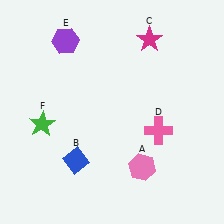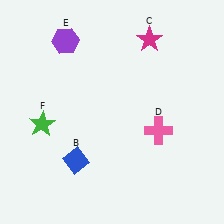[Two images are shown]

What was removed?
The pink hexagon (A) was removed in Image 2.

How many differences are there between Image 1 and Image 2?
There is 1 difference between the two images.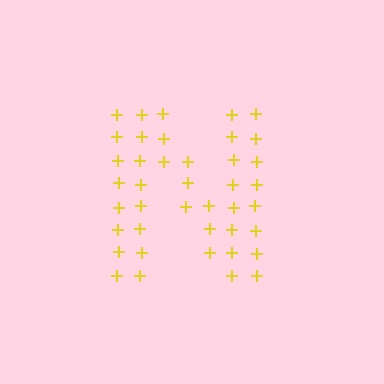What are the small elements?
The small elements are plus signs.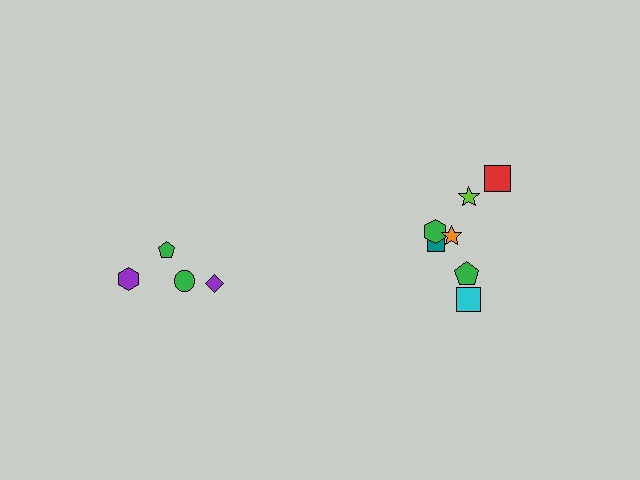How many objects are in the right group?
There are 7 objects.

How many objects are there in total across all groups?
There are 11 objects.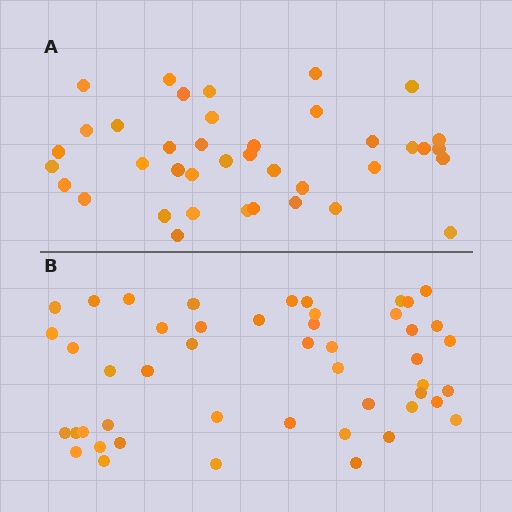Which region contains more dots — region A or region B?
Region B (the bottom region) has more dots.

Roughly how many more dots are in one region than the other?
Region B has roughly 8 or so more dots than region A.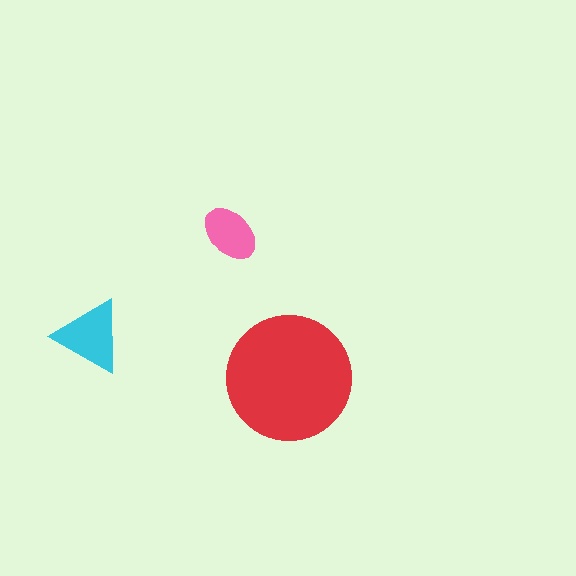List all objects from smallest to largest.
The pink ellipse, the cyan triangle, the red circle.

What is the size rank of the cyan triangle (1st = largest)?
2nd.